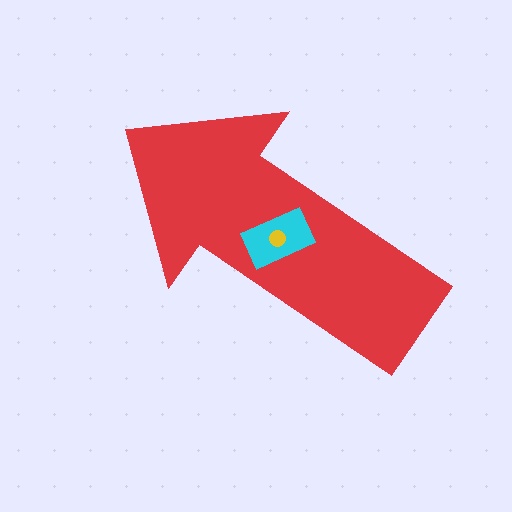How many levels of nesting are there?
3.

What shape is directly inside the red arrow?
The cyan rectangle.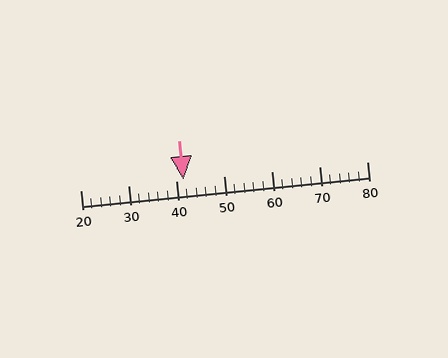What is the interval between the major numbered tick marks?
The major tick marks are spaced 10 units apart.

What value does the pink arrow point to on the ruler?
The pink arrow points to approximately 42.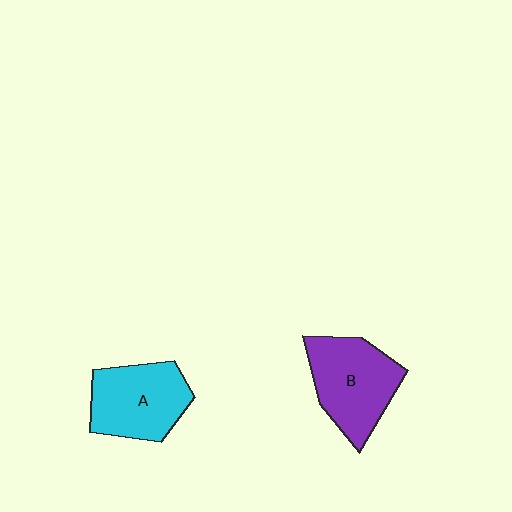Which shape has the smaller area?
Shape A (cyan).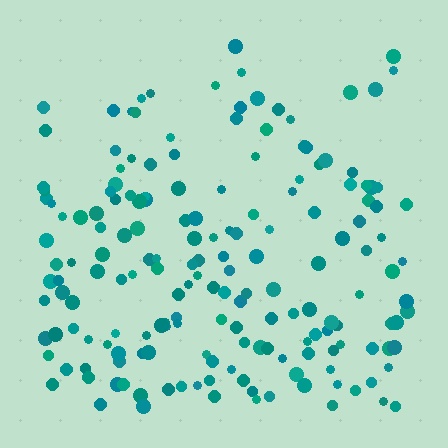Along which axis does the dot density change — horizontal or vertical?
Vertical.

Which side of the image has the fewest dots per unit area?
The top.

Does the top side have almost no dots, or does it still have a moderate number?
Still a moderate number, just noticeably fewer than the bottom.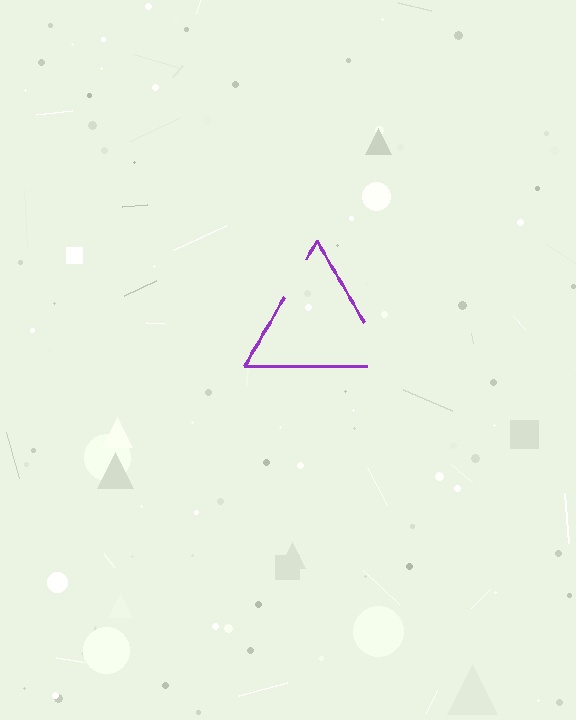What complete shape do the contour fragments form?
The contour fragments form a triangle.